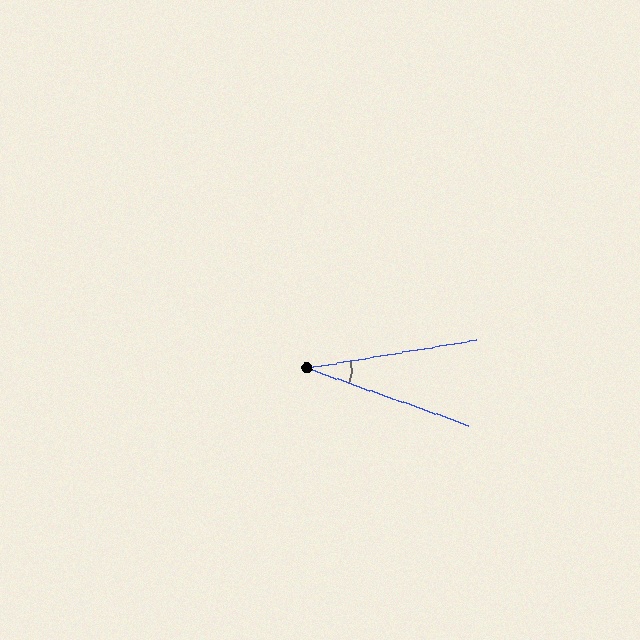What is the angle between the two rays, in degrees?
Approximately 29 degrees.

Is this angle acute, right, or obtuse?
It is acute.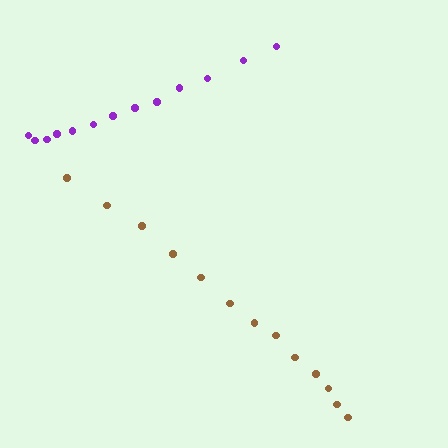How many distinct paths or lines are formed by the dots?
There are 2 distinct paths.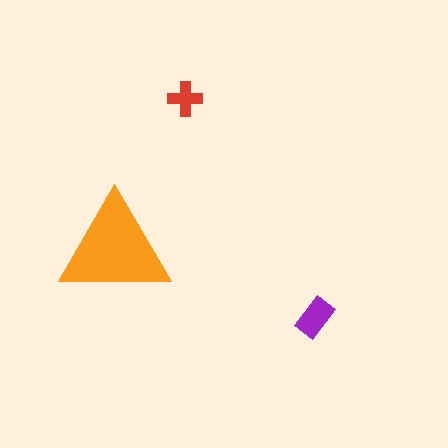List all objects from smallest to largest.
The red cross, the purple rectangle, the orange triangle.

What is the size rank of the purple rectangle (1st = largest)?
2nd.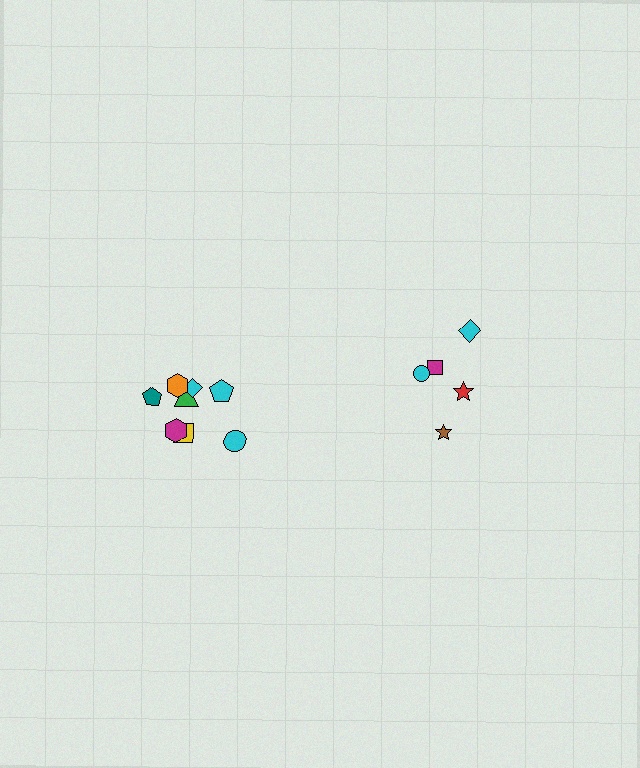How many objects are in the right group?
There are 5 objects.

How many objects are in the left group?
There are 8 objects.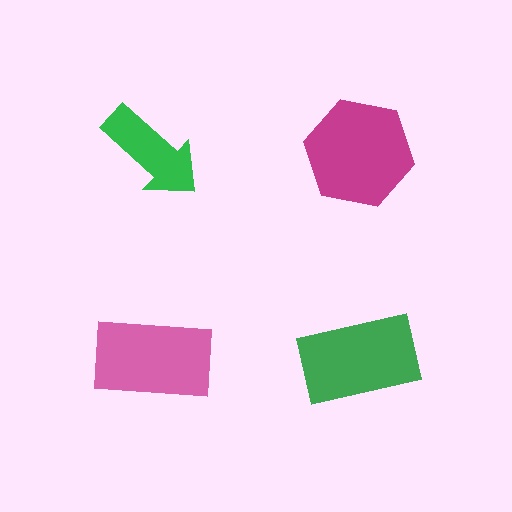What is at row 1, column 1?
A green arrow.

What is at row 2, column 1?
A pink rectangle.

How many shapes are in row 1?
2 shapes.